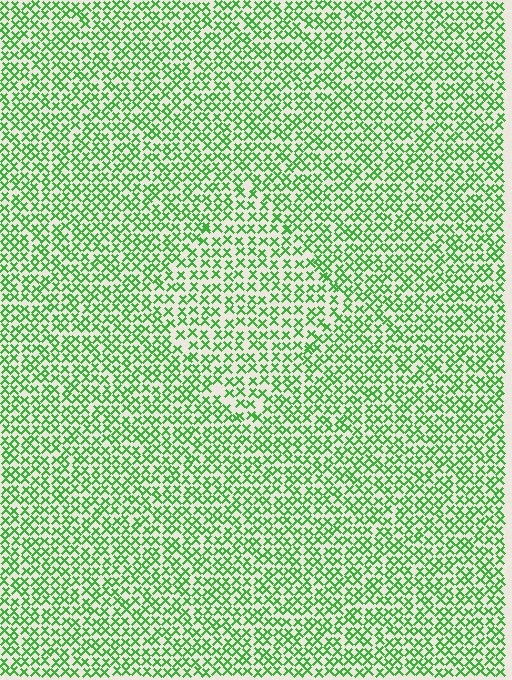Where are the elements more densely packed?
The elements are more densely packed outside the diamond boundary.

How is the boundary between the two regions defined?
The boundary is defined by a change in element density (approximately 1.3x ratio). All elements are the same color, size, and shape.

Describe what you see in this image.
The image contains small green elements arranged at two different densities. A diamond-shaped region is visible where the elements are less densely packed than the surrounding area.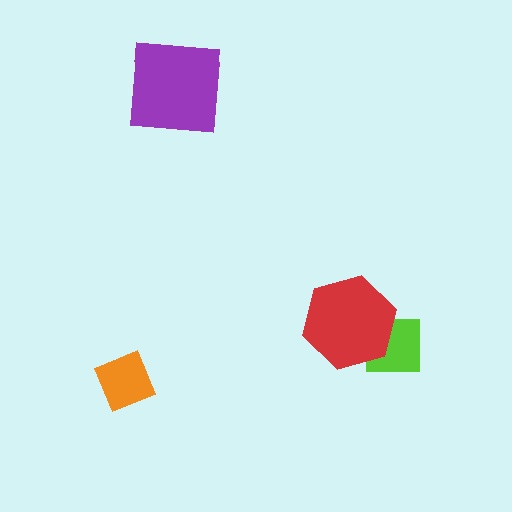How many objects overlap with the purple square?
0 objects overlap with the purple square.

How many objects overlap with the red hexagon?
1 object overlaps with the red hexagon.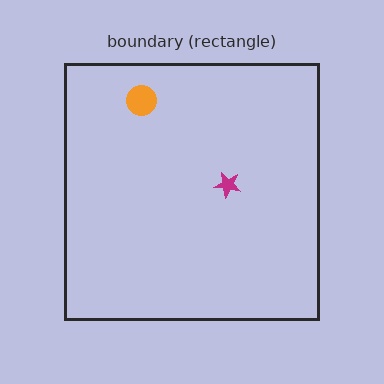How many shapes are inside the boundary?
2 inside, 0 outside.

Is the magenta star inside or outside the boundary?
Inside.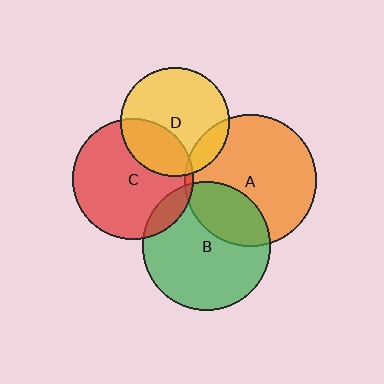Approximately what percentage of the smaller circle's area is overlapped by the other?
Approximately 30%.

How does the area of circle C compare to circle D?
Approximately 1.2 times.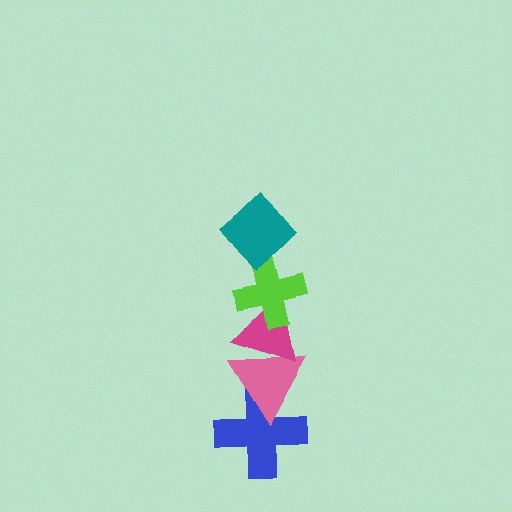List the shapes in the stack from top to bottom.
From top to bottom: the teal diamond, the lime cross, the magenta triangle, the pink triangle, the blue cross.